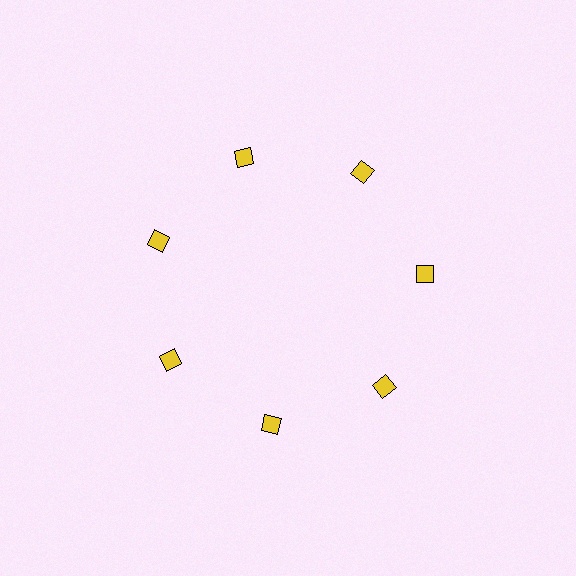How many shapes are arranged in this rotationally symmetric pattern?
There are 7 shapes, arranged in 7 groups of 1.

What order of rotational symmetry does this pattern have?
This pattern has 7-fold rotational symmetry.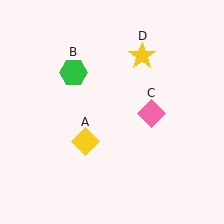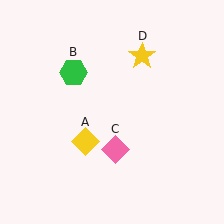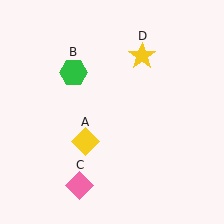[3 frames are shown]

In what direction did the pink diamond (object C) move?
The pink diamond (object C) moved down and to the left.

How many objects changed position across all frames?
1 object changed position: pink diamond (object C).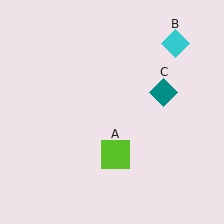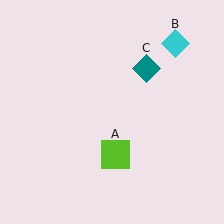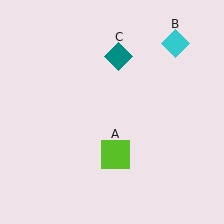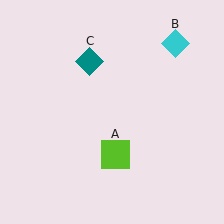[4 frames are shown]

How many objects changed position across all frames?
1 object changed position: teal diamond (object C).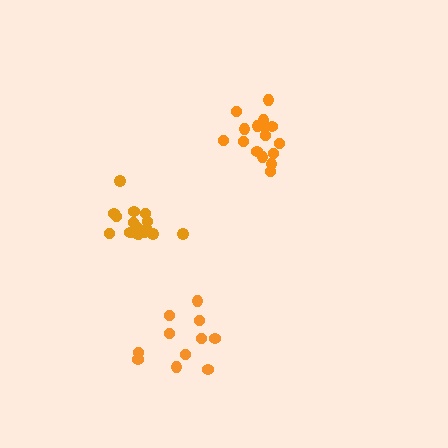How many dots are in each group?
Group 1: 16 dots, Group 2: 17 dots, Group 3: 11 dots (44 total).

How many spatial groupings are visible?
There are 3 spatial groupings.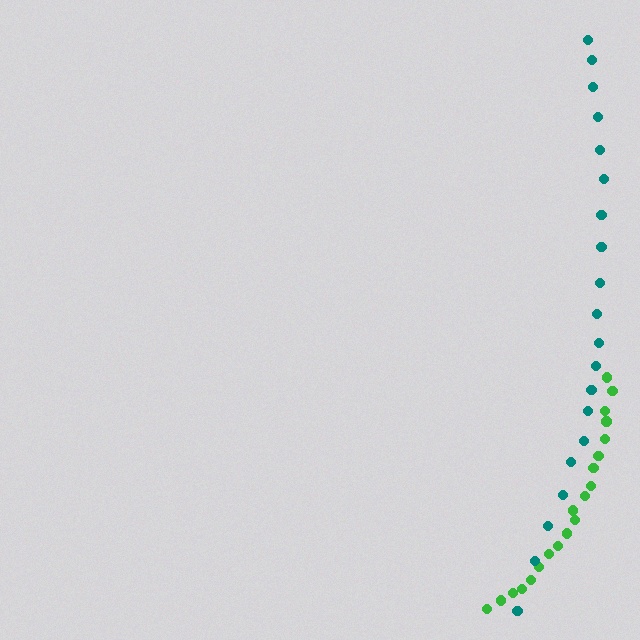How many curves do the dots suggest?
There are 2 distinct paths.